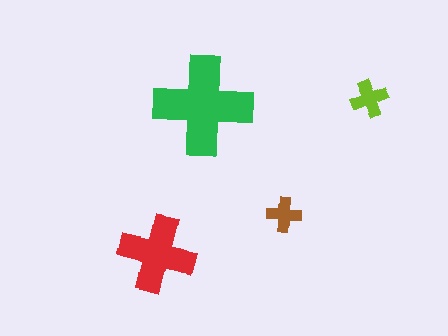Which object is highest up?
The lime cross is topmost.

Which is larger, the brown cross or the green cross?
The green one.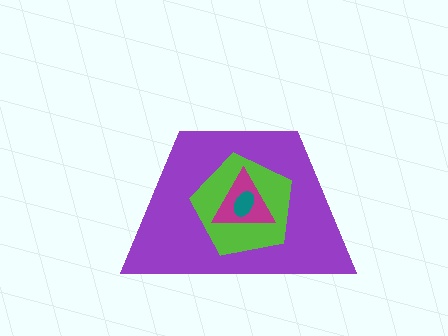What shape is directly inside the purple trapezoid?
The lime pentagon.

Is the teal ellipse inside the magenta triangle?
Yes.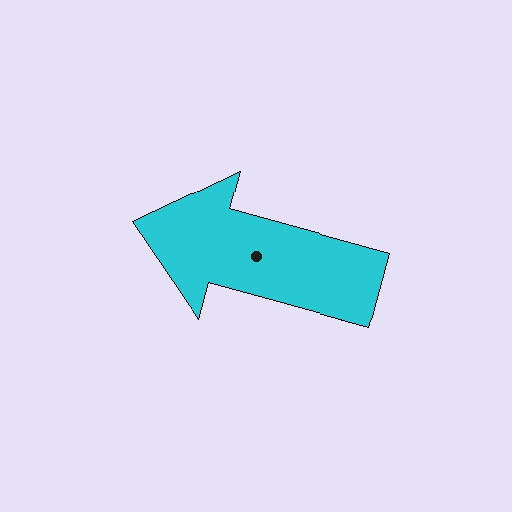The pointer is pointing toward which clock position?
Roughly 10 o'clock.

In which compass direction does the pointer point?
West.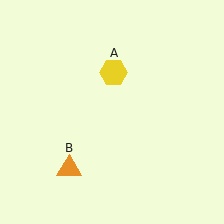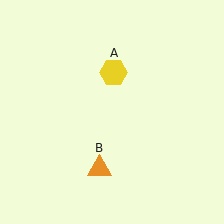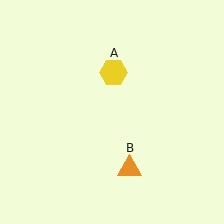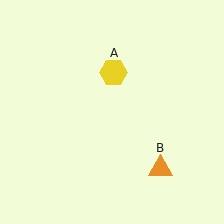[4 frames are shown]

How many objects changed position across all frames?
1 object changed position: orange triangle (object B).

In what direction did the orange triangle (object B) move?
The orange triangle (object B) moved right.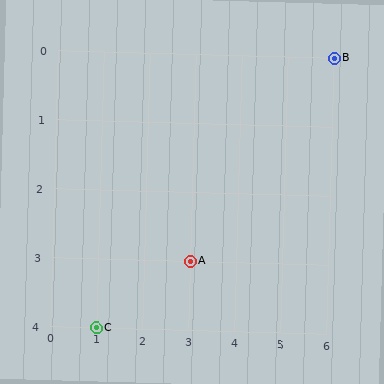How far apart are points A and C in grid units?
Points A and C are 2 columns and 1 row apart (about 2.2 grid units diagonally).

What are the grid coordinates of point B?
Point B is at grid coordinates (6, 0).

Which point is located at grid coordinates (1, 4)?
Point C is at (1, 4).